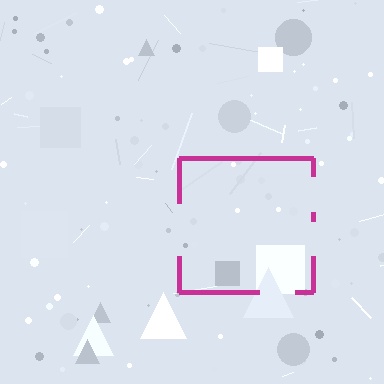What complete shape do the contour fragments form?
The contour fragments form a square.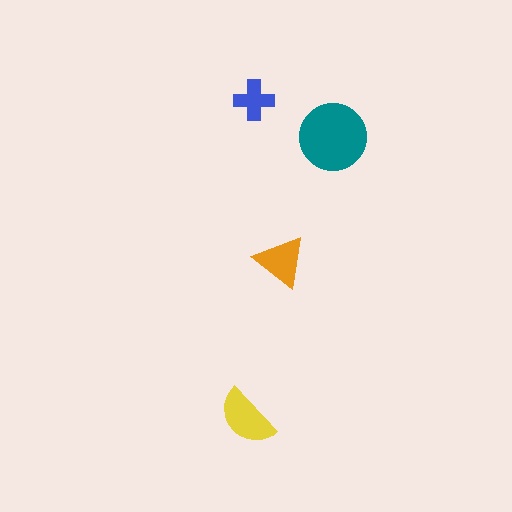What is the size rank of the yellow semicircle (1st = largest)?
2nd.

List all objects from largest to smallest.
The teal circle, the yellow semicircle, the orange triangle, the blue cross.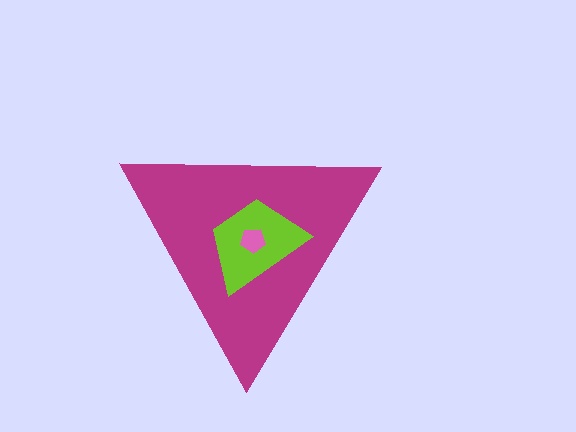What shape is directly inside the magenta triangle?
The lime trapezoid.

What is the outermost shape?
The magenta triangle.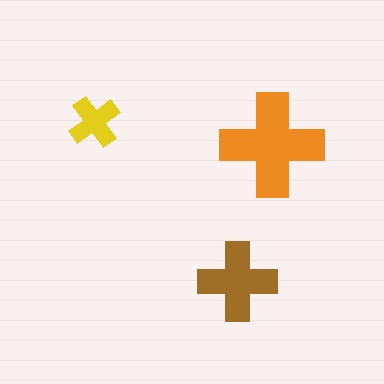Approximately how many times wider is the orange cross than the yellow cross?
About 2 times wider.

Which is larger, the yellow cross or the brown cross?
The brown one.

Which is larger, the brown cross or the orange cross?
The orange one.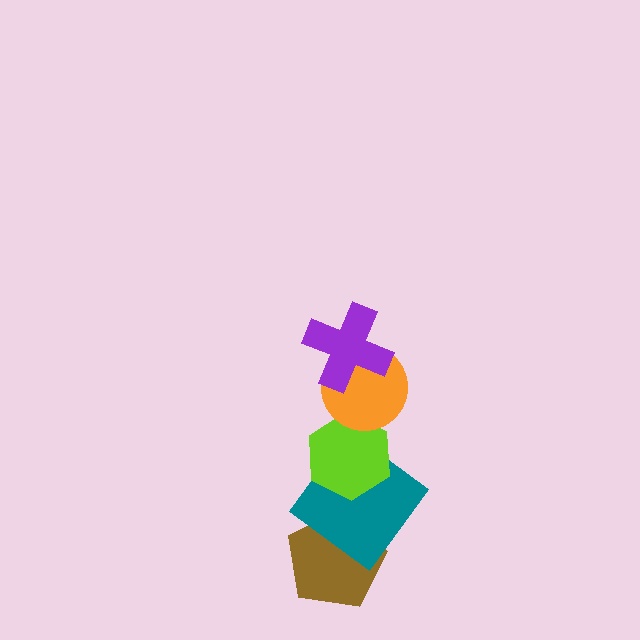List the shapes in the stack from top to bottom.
From top to bottom: the purple cross, the orange circle, the lime hexagon, the teal diamond, the brown pentagon.